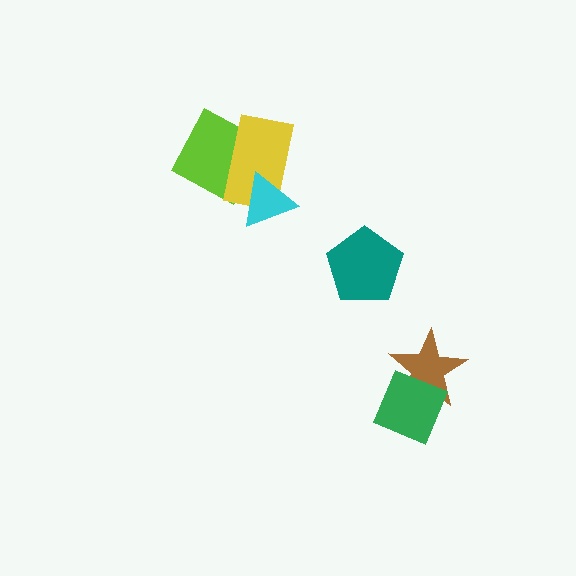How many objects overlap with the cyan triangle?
1 object overlaps with the cyan triangle.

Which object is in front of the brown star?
The green diamond is in front of the brown star.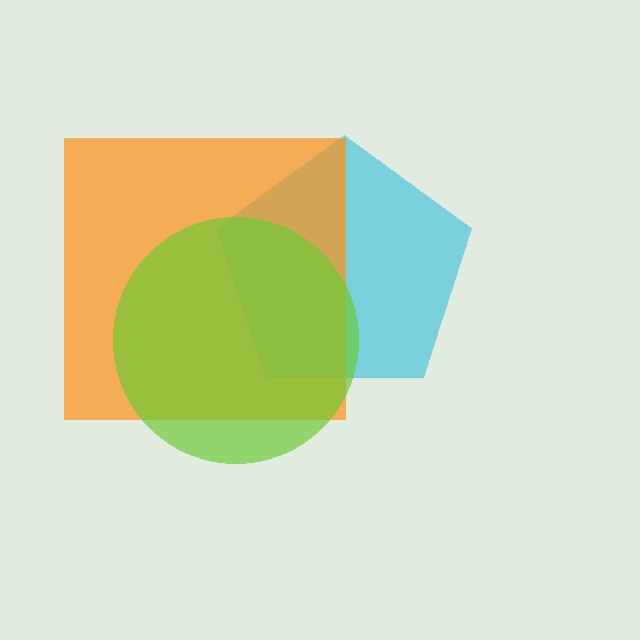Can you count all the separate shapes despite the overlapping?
Yes, there are 3 separate shapes.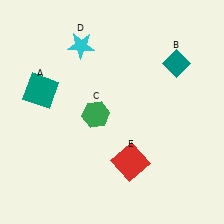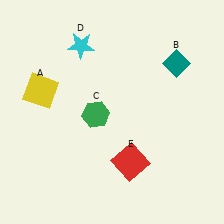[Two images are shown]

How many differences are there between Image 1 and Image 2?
There is 1 difference between the two images.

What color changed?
The square (A) changed from teal in Image 1 to yellow in Image 2.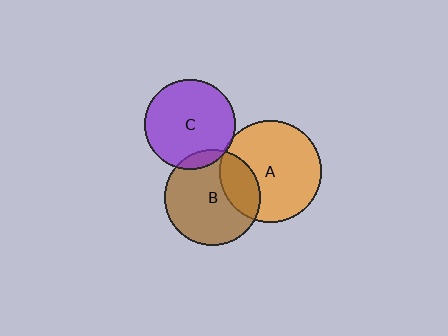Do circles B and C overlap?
Yes.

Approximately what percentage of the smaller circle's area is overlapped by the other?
Approximately 10%.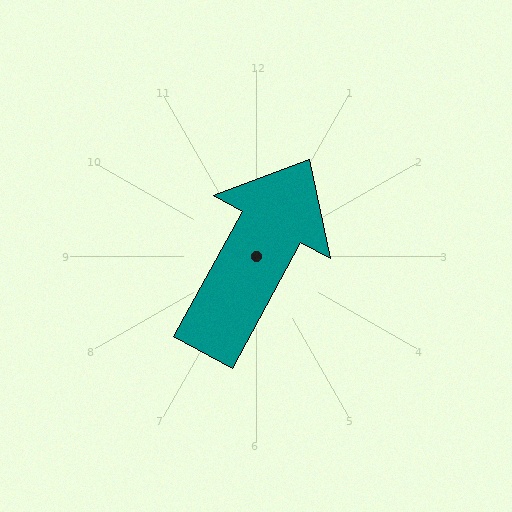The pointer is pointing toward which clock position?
Roughly 1 o'clock.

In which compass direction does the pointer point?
Northeast.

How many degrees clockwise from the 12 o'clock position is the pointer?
Approximately 29 degrees.